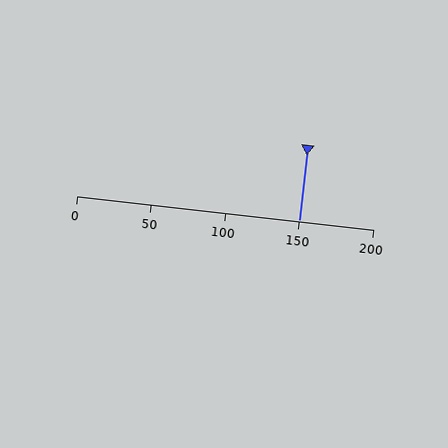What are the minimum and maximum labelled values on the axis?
The axis runs from 0 to 200.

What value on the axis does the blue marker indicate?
The marker indicates approximately 150.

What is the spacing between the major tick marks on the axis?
The major ticks are spaced 50 apart.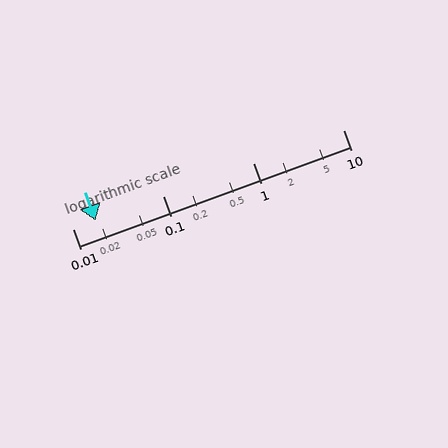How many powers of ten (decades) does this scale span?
The scale spans 3 decades, from 0.01 to 10.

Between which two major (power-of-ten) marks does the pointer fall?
The pointer is between 0.01 and 0.1.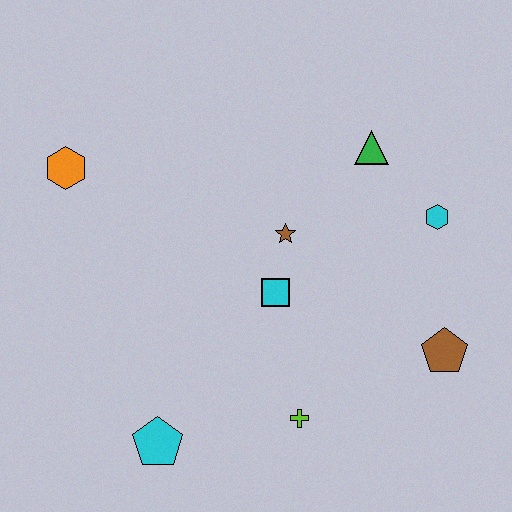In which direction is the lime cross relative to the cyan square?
The lime cross is below the cyan square.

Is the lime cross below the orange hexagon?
Yes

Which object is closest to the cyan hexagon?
The green triangle is closest to the cyan hexagon.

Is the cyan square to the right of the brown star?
No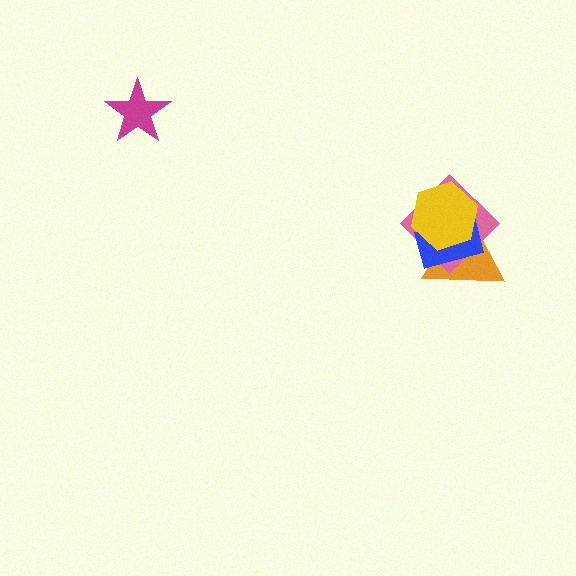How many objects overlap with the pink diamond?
3 objects overlap with the pink diamond.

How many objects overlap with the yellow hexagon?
3 objects overlap with the yellow hexagon.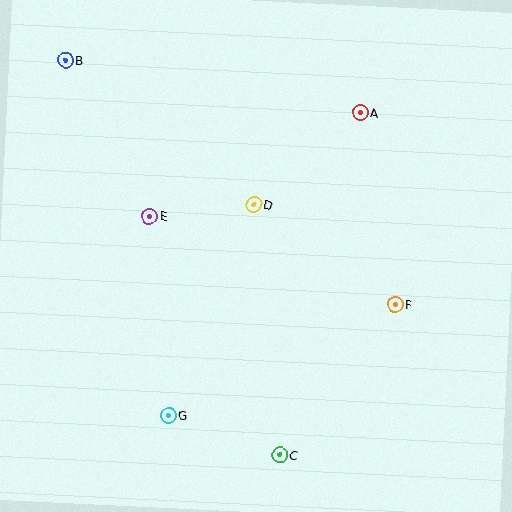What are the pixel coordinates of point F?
Point F is at (395, 305).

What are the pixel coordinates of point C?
Point C is at (280, 455).